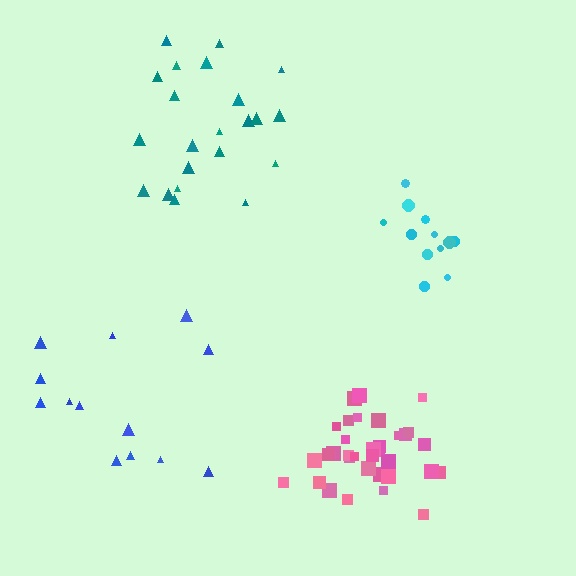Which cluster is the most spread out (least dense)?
Blue.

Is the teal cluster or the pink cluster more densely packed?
Pink.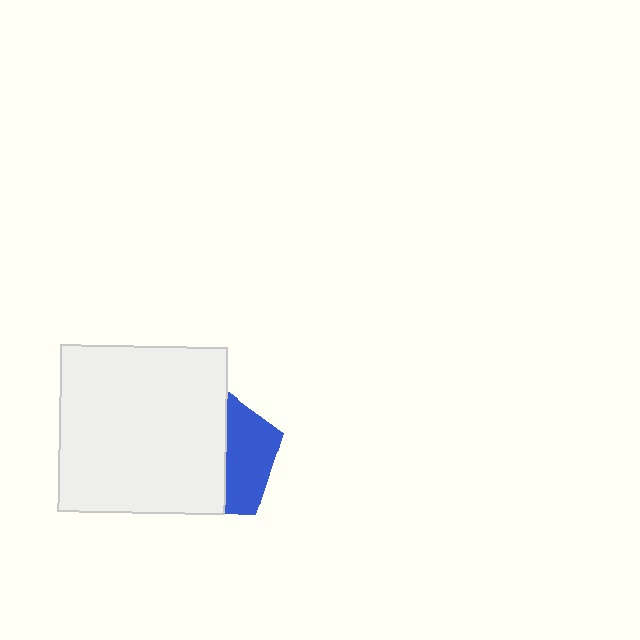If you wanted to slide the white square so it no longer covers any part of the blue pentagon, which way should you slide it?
Slide it left — that is the most direct way to separate the two shapes.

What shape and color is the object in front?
The object in front is a white square.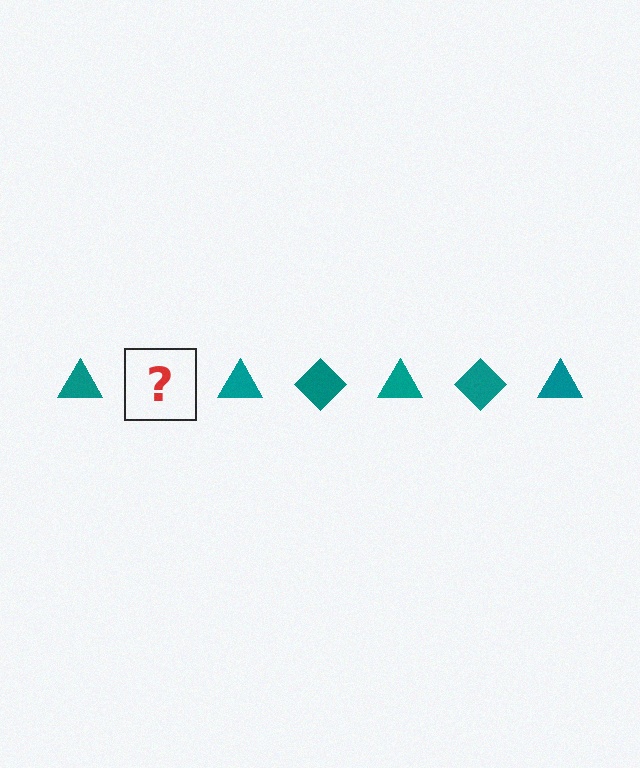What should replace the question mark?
The question mark should be replaced with a teal diamond.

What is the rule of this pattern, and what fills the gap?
The rule is that the pattern cycles through triangle, diamond shapes in teal. The gap should be filled with a teal diamond.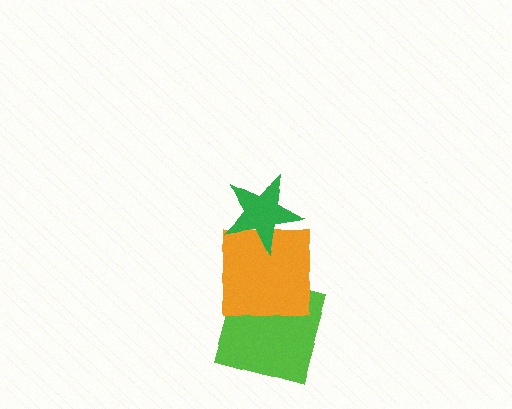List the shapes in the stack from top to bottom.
From top to bottom: the green star, the orange square, the lime square.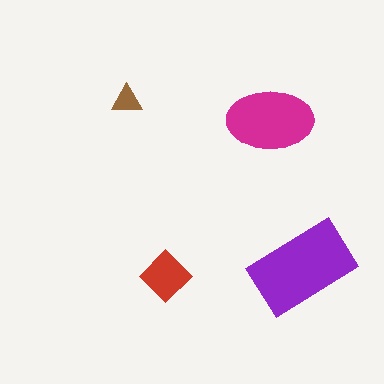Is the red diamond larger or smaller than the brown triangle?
Larger.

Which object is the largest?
The purple rectangle.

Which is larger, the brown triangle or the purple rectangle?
The purple rectangle.